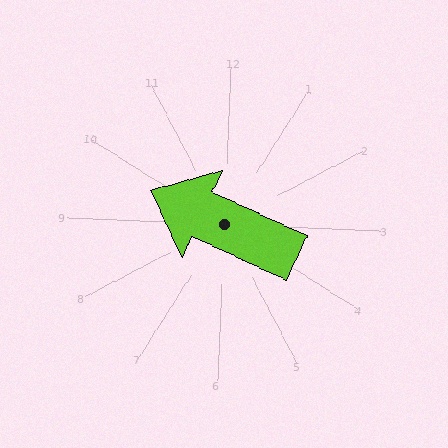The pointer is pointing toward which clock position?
Roughly 10 o'clock.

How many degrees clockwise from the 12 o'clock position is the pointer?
Approximately 293 degrees.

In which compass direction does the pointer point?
Northwest.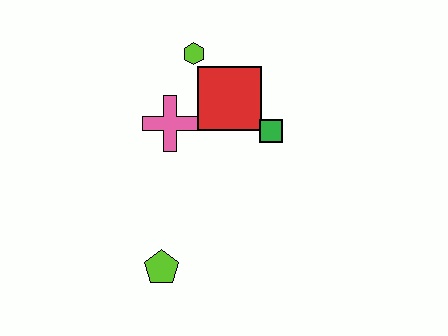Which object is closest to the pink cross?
The red square is closest to the pink cross.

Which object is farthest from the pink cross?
The lime pentagon is farthest from the pink cross.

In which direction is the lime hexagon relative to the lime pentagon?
The lime hexagon is above the lime pentagon.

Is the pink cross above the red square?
No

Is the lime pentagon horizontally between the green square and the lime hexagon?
No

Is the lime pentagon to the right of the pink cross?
No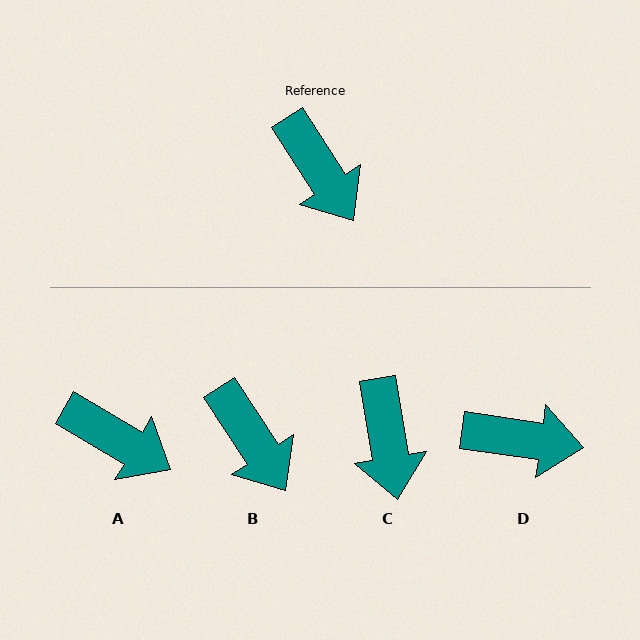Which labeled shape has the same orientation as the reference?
B.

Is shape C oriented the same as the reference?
No, it is off by about 24 degrees.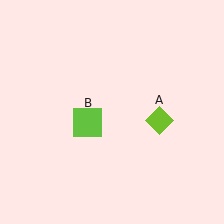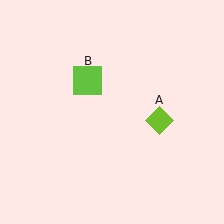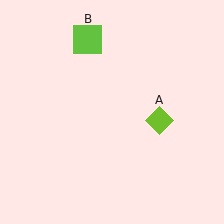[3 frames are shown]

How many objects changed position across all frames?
1 object changed position: lime square (object B).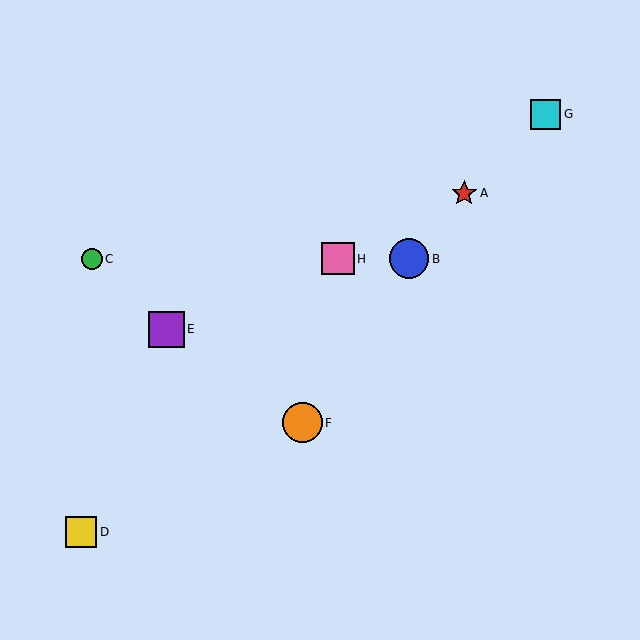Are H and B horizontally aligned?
Yes, both are at y≈259.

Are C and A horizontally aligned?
No, C is at y≈259 and A is at y≈193.